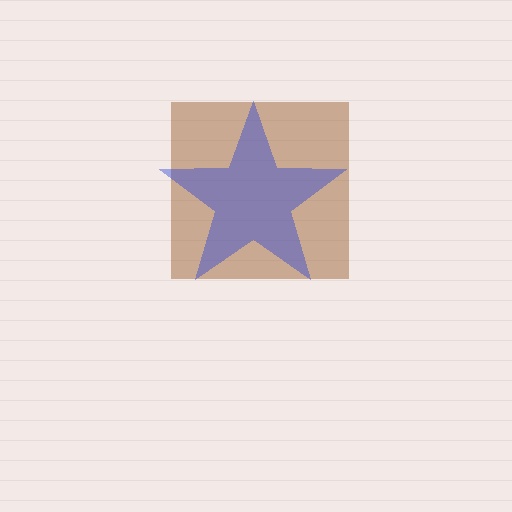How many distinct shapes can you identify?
There are 2 distinct shapes: a brown square, a blue star.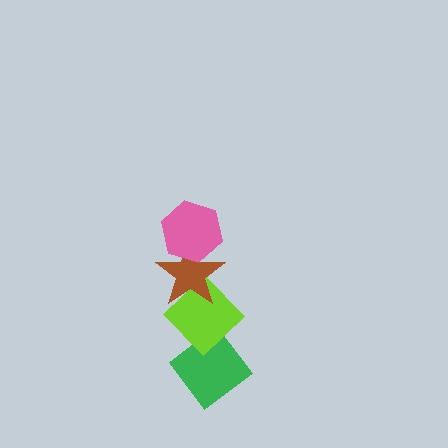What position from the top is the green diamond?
The green diamond is 4th from the top.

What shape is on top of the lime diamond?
The brown star is on top of the lime diamond.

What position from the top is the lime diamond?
The lime diamond is 3rd from the top.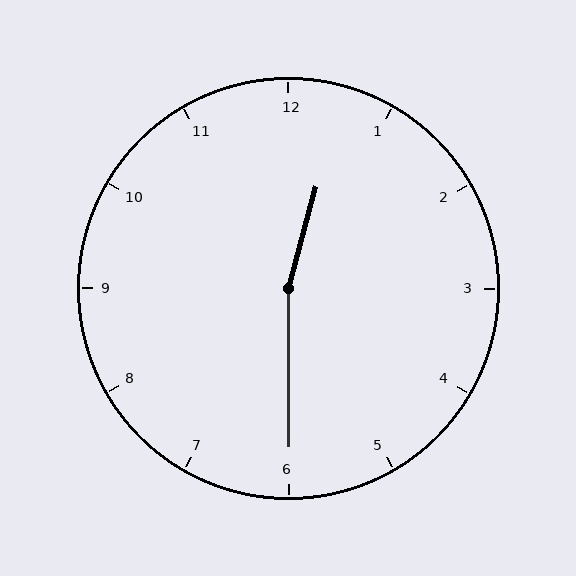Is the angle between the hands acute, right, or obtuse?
It is obtuse.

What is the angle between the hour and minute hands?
Approximately 165 degrees.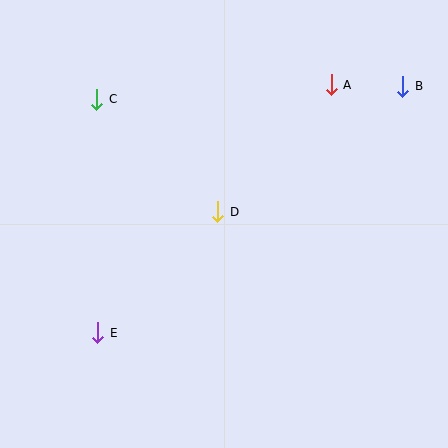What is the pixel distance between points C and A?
The distance between C and A is 235 pixels.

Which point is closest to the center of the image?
Point D at (218, 212) is closest to the center.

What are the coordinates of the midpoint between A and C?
The midpoint between A and C is at (214, 92).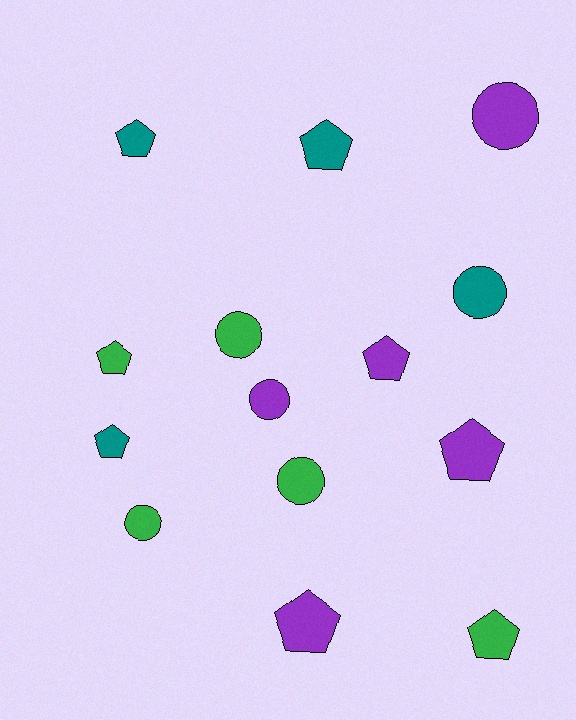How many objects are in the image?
There are 14 objects.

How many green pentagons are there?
There are 2 green pentagons.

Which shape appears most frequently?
Pentagon, with 8 objects.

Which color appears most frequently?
Purple, with 5 objects.